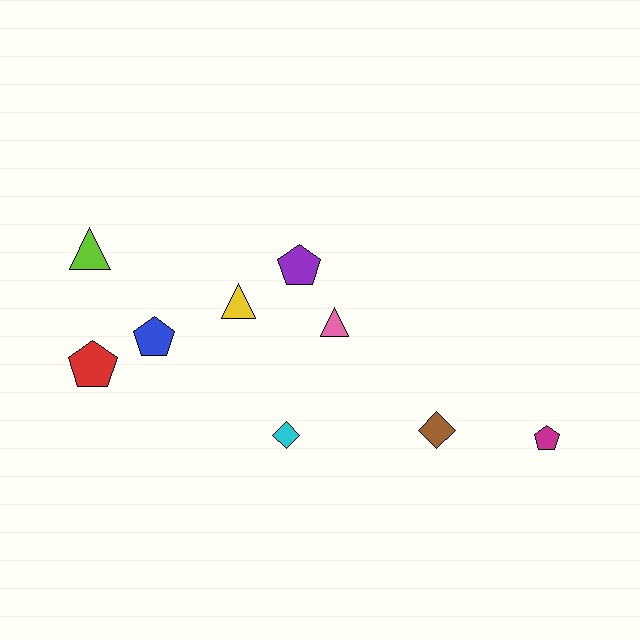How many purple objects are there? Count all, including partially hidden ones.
There is 1 purple object.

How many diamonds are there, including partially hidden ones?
There are 2 diamonds.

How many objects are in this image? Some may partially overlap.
There are 9 objects.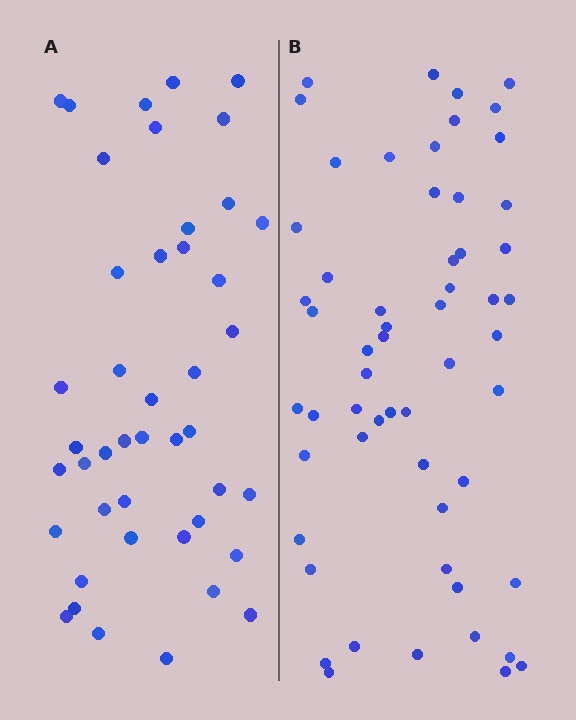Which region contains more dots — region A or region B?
Region B (the right region) has more dots.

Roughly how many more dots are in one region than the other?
Region B has approximately 15 more dots than region A.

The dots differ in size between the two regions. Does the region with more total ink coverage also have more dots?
No. Region A has more total ink coverage because its dots are larger, but region B actually contains more individual dots. Total area can be misleading — the number of items is what matters here.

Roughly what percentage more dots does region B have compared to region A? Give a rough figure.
About 30% more.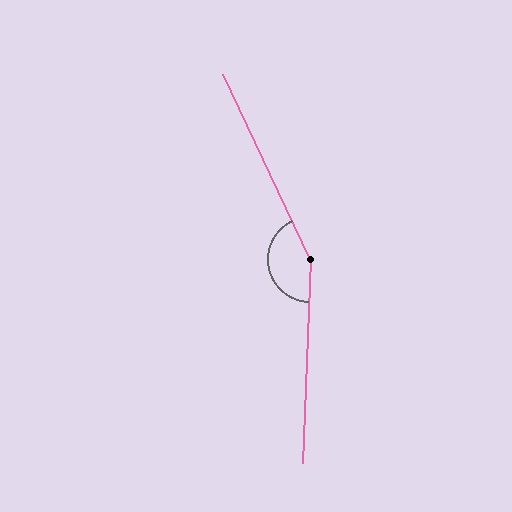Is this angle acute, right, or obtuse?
It is obtuse.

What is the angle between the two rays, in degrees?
Approximately 152 degrees.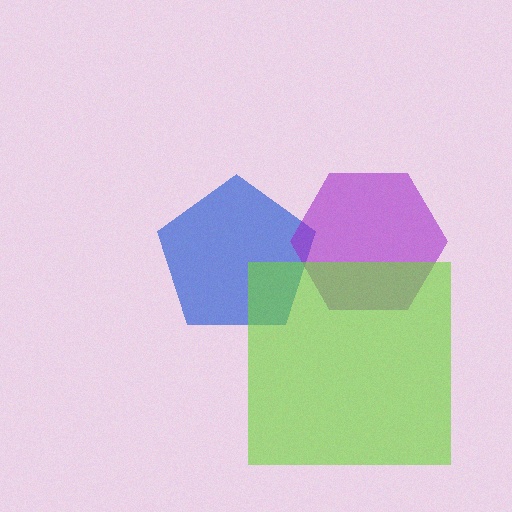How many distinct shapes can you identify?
There are 3 distinct shapes: a blue pentagon, a purple hexagon, a lime square.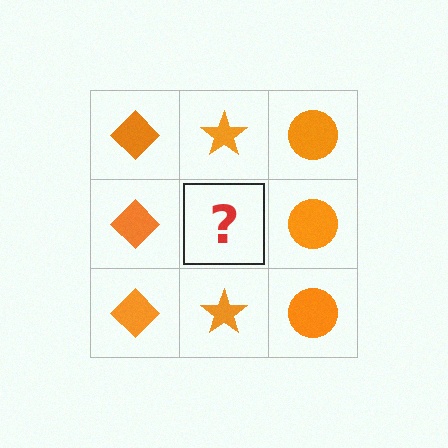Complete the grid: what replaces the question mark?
The question mark should be replaced with an orange star.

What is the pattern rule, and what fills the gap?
The rule is that each column has a consistent shape. The gap should be filled with an orange star.